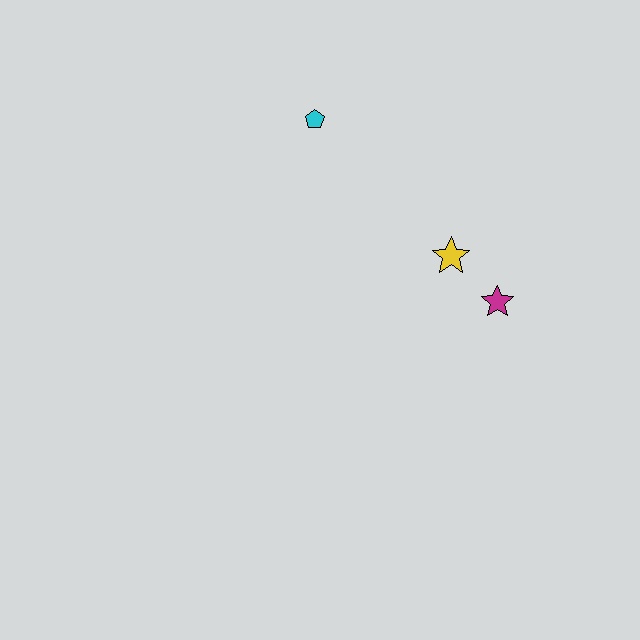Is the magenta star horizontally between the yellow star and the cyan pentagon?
No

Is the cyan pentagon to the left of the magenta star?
Yes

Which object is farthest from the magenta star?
The cyan pentagon is farthest from the magenta star.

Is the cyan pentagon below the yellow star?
No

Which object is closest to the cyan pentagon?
The yellow star is closest to the cyan pentagon.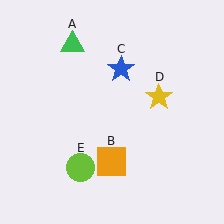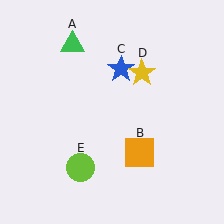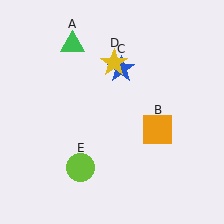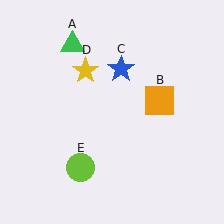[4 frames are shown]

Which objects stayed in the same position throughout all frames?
Green triangle (object A) and blue star (object C) and lime circle (object E) remained stationary.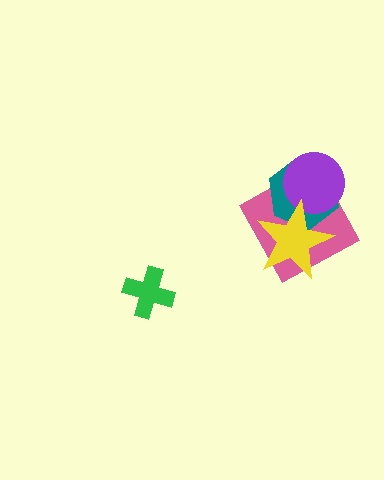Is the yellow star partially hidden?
No, no other shape covers it.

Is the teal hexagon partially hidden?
Yes, it is partially covered by another shape.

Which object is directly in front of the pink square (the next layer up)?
The teal hexagon is directly in front of the pink square.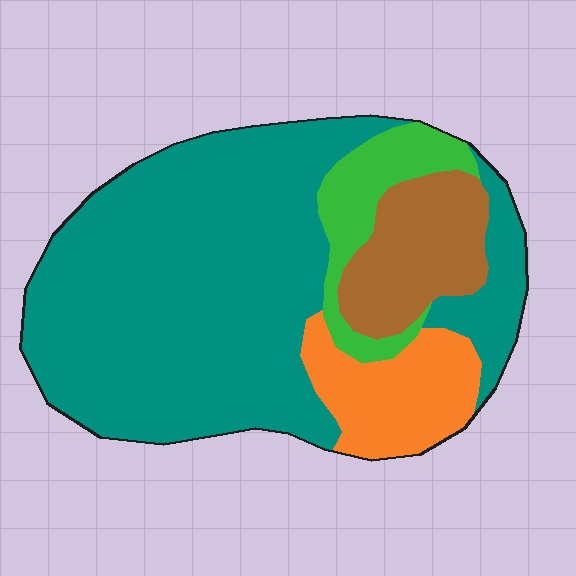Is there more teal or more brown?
Teal.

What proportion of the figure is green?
Green takes up about one tenth (1/10) of the figure.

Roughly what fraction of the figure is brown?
Brown takes up about one eighth (1/8) of the figure.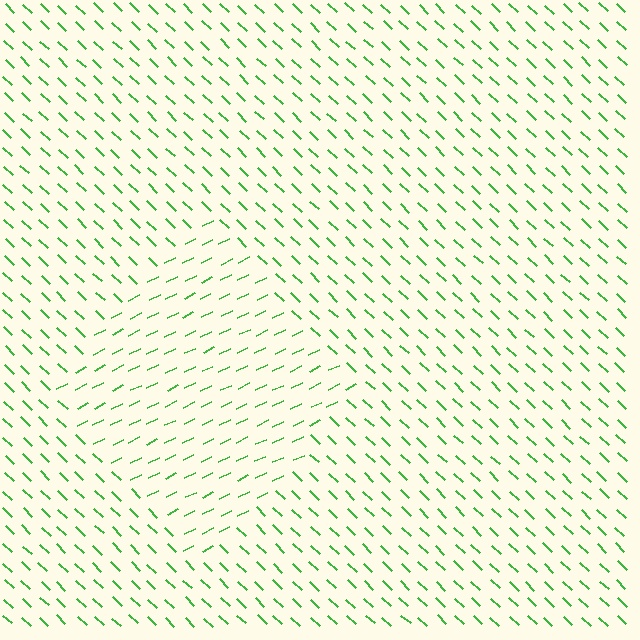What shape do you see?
I see a diamond.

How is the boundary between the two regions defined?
The boundary is defined purely by a change in line orientation (approximately 69 degrees difference). All lines are the same color and thickness.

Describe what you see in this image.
The image is filled with small green line segments. A diamond region in the image has lines oriented differently from the surrounding lines, creating a visible texture boundary.